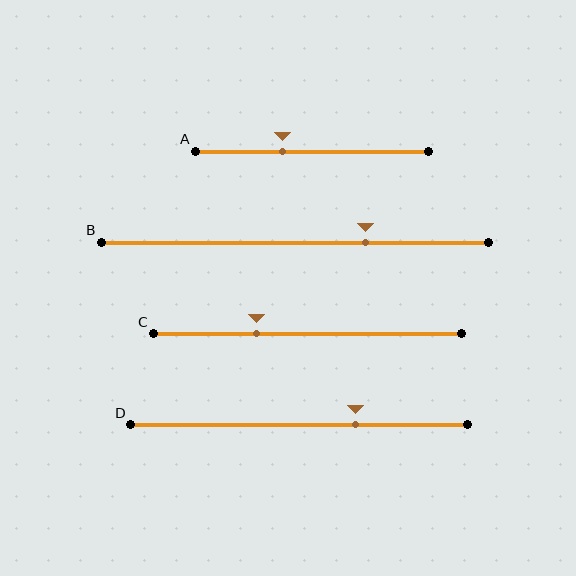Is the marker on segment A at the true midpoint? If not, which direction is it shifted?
No, the marker on segment A is shifted to the left by about 13% of the segment length.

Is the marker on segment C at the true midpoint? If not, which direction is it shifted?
No, the marker on segment C is shifted to the left by about 16% of the segment length.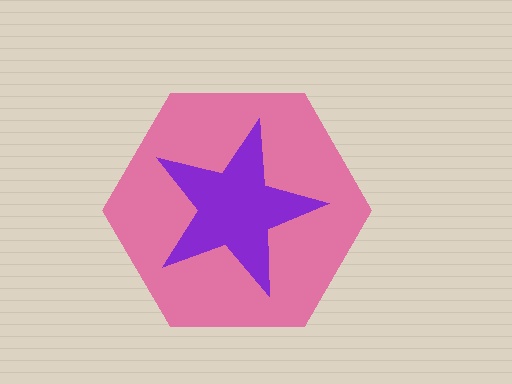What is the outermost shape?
The pink hexagon.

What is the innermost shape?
The purple star.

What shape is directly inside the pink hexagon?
The purple star.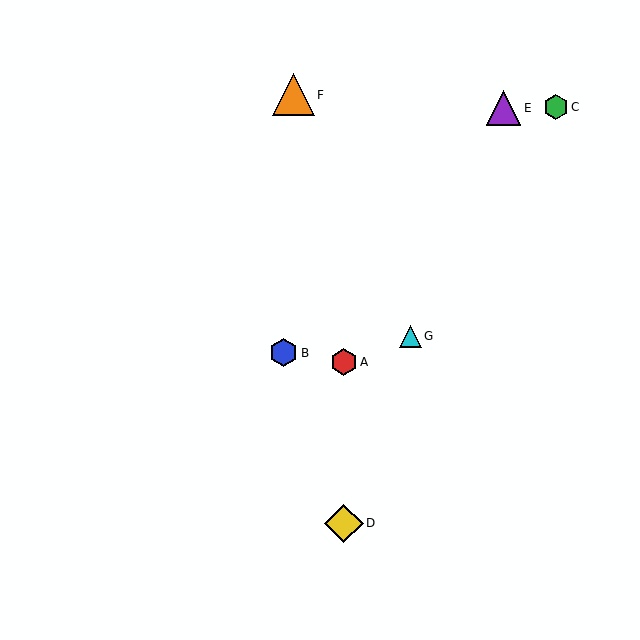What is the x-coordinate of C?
Object C is at x≈556.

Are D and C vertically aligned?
No, D is at x≈344 and C is at x≈556.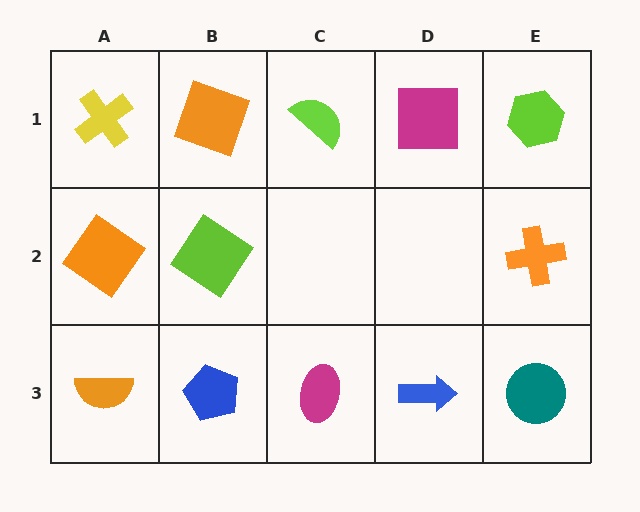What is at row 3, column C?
A magenta ellipse.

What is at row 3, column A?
An orange semicircle.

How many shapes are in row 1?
5 shapes.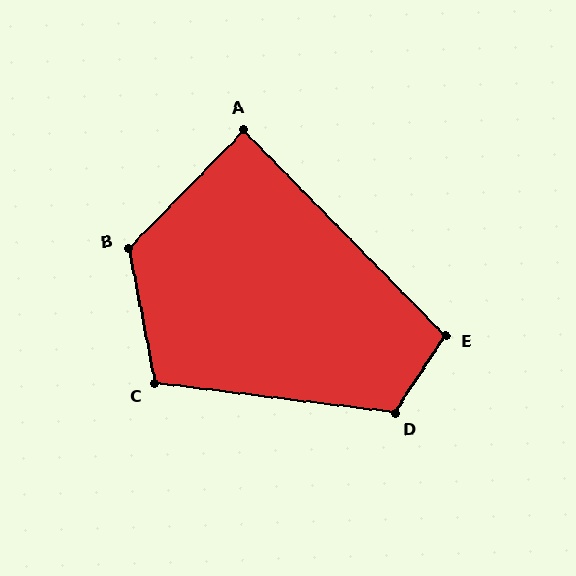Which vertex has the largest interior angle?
B, at approximately 125 degrees.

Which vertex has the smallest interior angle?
A, at approximately 89 degrees.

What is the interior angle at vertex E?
Approximately 102 degrees (obtuse).